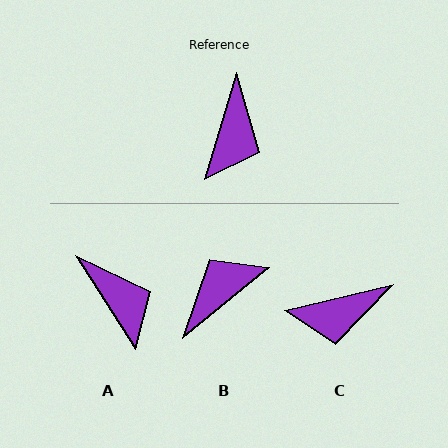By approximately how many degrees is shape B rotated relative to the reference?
Approximately 146 degrees counter-clockwise.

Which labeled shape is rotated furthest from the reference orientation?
B, about 146 degrees away.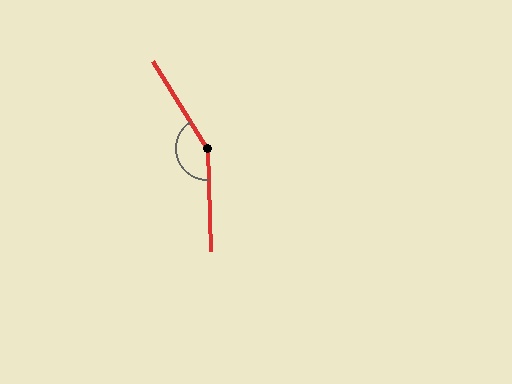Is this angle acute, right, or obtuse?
It is obtuse.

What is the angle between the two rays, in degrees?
Approximately 150 degrees.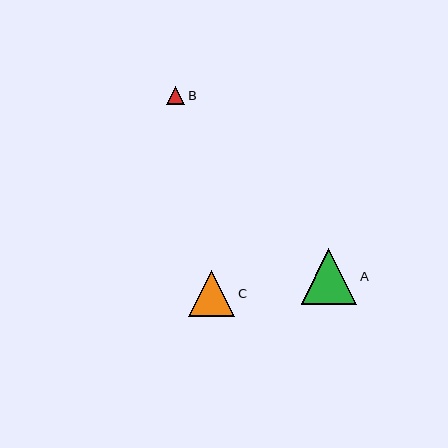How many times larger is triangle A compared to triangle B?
Triangle A is approximately 3.1 times the size of triangle B.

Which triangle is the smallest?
Triangle B is the smallest with a size of approximately 18 pixels.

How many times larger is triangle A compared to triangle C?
Triangle A is approximately 1.2 times the size of triangle C.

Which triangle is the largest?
Triangle A is the largest with a size of approximately 55 pixels.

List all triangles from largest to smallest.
From largest to smallest: A, C, B.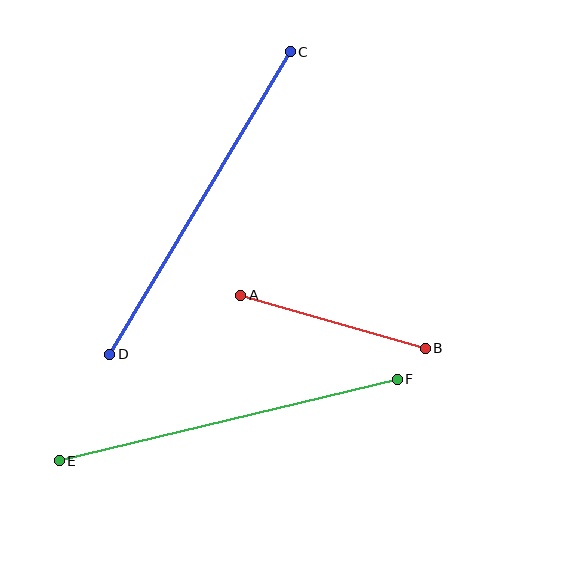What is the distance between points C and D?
The distance is approximately 352 pixels.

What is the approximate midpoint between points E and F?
The midpoint is at approximately (228, 420) pixels.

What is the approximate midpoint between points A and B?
The midpoint is at approximately (333, 322) pixels.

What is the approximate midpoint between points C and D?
The midpoint is at approximately (200, 203) pixels.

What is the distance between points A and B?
The distance is approximately 192 pixels.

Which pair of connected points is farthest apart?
Points C and D are farthest apart.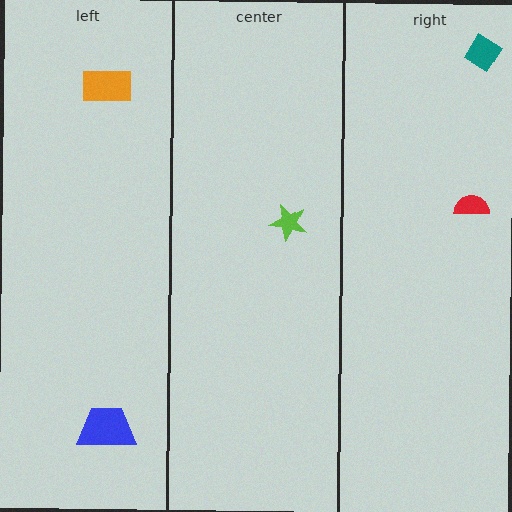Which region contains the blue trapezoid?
The left region.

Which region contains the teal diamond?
The right region.